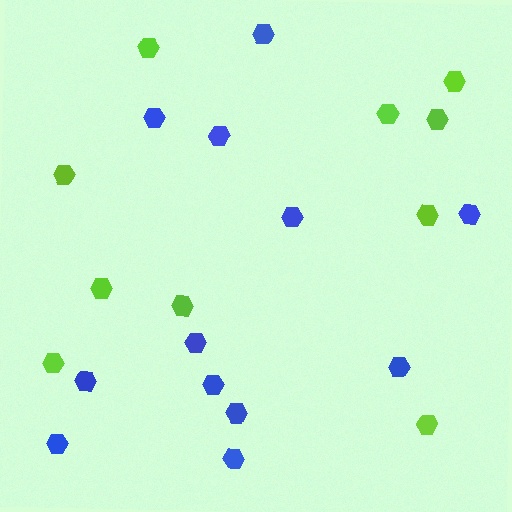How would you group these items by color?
There are 2 groups: one group of lime hexagons (10) and one group of blue hexagons (12).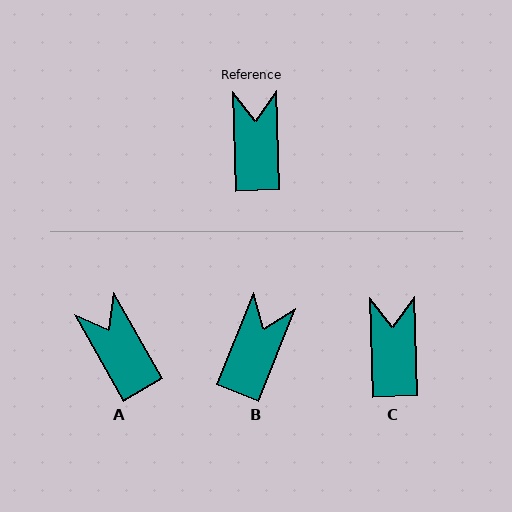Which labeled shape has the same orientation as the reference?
C.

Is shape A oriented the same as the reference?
No, it is off by about 28 degrees.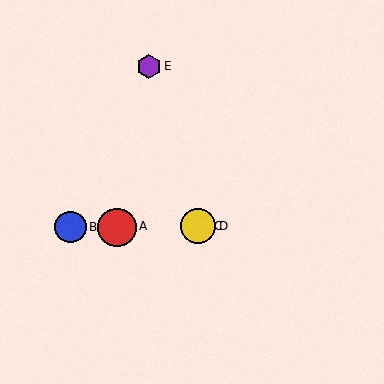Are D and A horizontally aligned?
Yes, both are at y≈226.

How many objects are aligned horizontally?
4 objects (A, B, C, D) are aligned horizontally.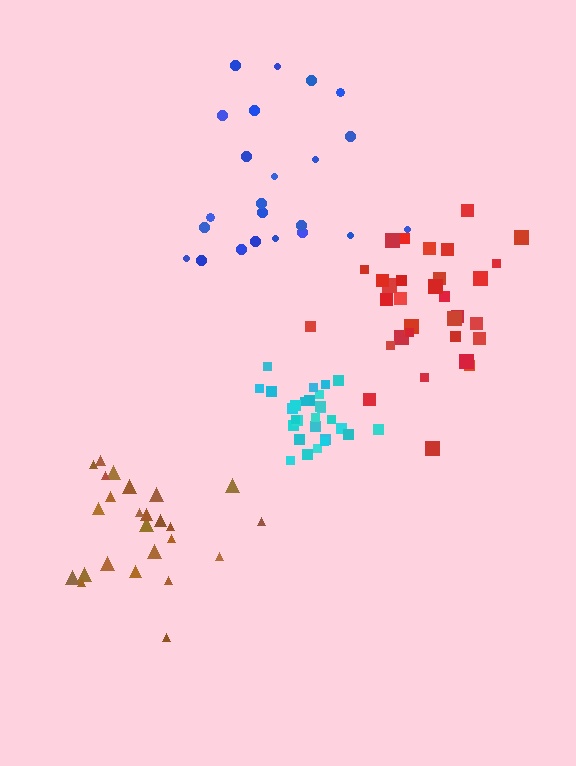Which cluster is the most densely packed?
Cyan.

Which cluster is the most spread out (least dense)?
Blue.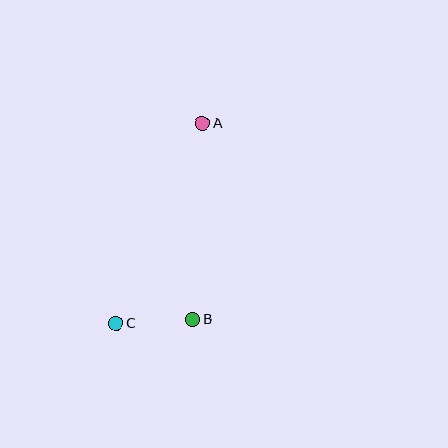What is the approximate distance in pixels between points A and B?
The distance between A and B is approximately 196 pixels.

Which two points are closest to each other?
Points B and C are closest to each other.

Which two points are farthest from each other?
Points A and C are farthest from each other.